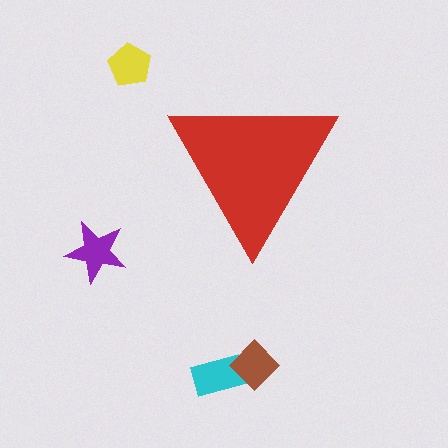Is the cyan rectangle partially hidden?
No, the cyan rectangle is fully visible.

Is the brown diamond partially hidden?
No, the brown diamond is fully visible.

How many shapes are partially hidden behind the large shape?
0 shapes are partially hidden.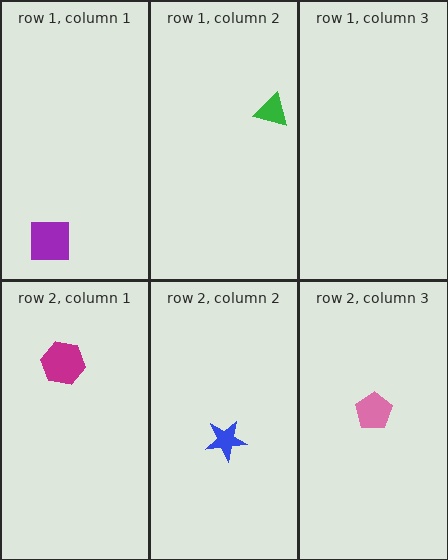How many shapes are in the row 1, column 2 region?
1.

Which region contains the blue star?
The row 2, column 2 region.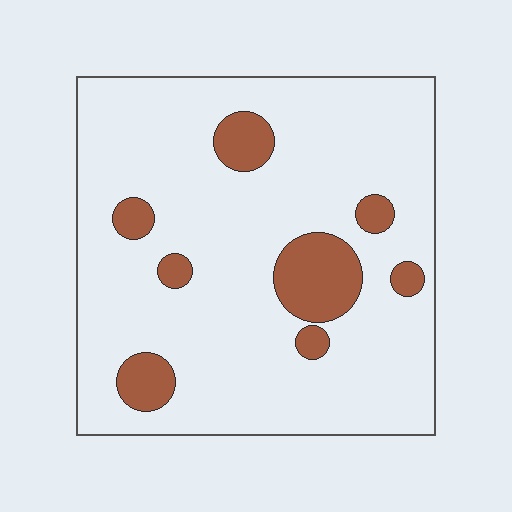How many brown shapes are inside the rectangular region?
8.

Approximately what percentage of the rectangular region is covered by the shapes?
Approximately 15%.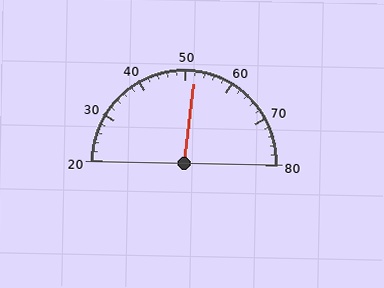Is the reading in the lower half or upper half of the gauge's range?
The reading is in the upper half of the range (20 to 80).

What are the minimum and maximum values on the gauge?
The gauge ranges from 20 to 80.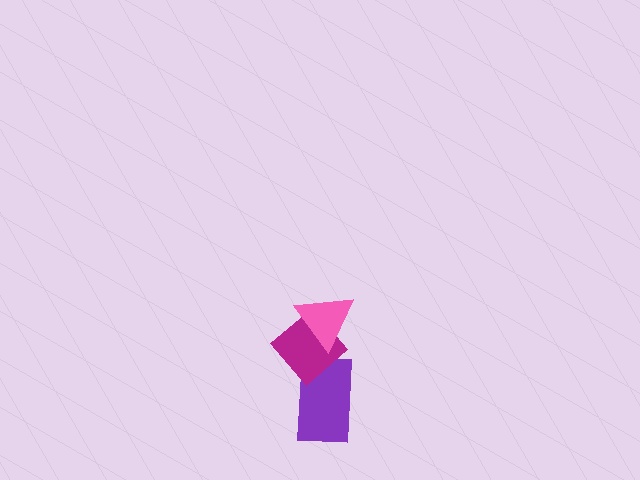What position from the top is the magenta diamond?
The magenta diamond is 2nd from the top.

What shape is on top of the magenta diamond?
The pink triangle is on top of the magenta diamond.